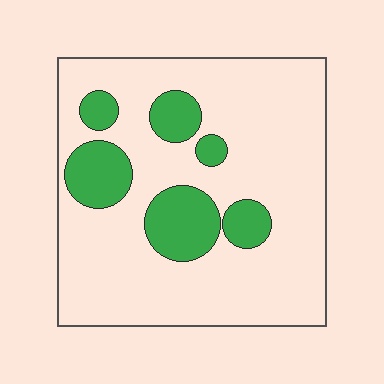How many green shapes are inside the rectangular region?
6.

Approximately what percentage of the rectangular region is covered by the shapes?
Approximately 20%.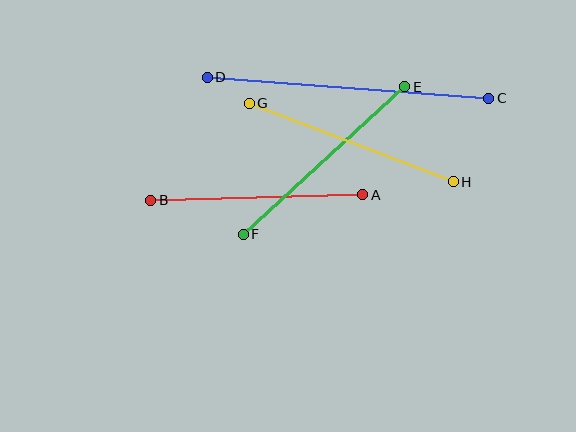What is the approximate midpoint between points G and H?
The midpoint is at approximately (351, 142) pixels.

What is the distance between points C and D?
The distance is approximately 283 pixels.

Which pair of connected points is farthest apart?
Points C and D are farthest apart.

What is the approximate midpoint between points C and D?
The midpoint is at approximately (348, 88) pixels.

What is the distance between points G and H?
The distance is approximately 219 pixels.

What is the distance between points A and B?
The distance is approximately 212 pixels.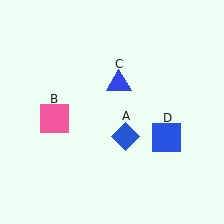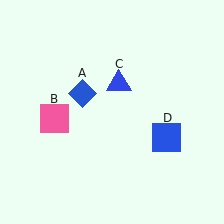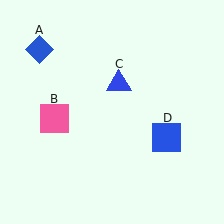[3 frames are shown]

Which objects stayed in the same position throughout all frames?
Pink square (object B) and blue triangle (object C) and blue square (object D) remained stationary.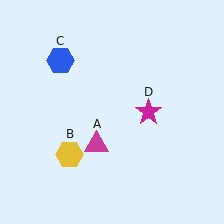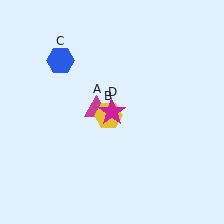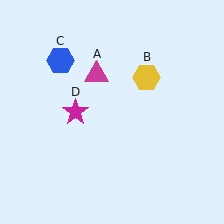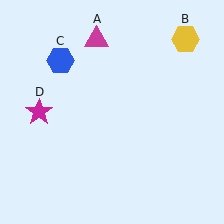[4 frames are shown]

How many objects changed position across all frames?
3 objects changed position: magenta triangle (object A), yellow hexagon (object B), magenta star (object D).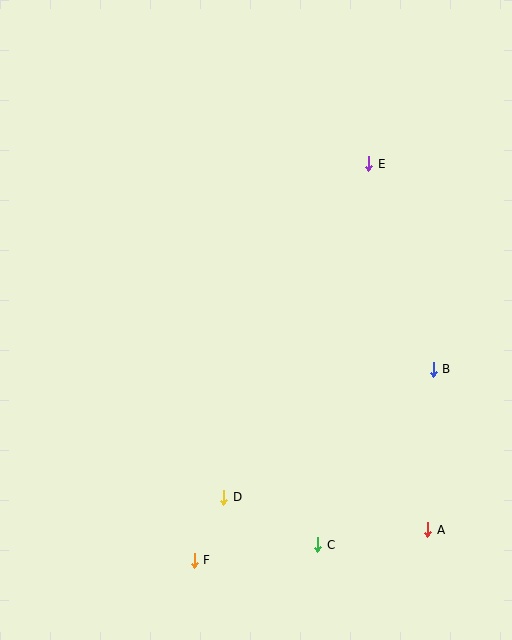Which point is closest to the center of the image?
Point D at (224, 497) is closest to the center.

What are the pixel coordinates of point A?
Point A is at (428, 530).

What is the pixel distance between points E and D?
The distance between E and D is 364 pixels.